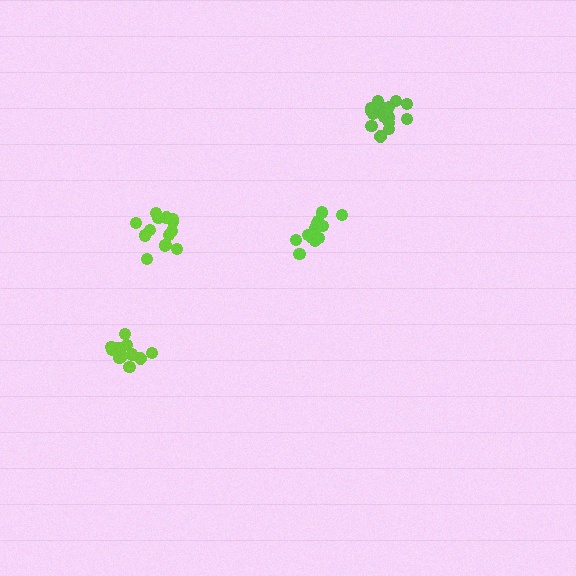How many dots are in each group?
Group 1: 15 dots, Group 2: 17 dots, Group 3: 13 dots, Group 4: 14 dots (59 total).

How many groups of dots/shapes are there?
There are 4 groups.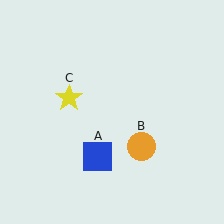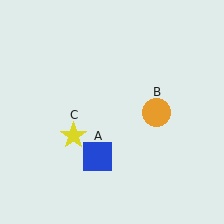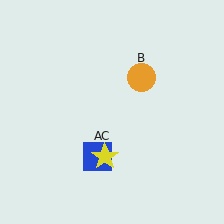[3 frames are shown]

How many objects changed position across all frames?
2 objects changed position: orange circle (object B), yellow star (object C).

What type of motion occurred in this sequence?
The orange circle (object B), yellow star (object C) rotated counterclockwise around the center of the scene.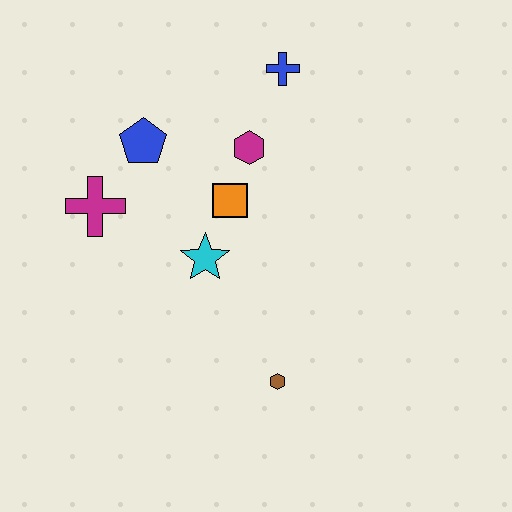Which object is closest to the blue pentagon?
The magenta cross is closest to the blue pentagon.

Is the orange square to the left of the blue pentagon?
No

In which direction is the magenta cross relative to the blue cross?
The magenta cross is to the left of the blue cross.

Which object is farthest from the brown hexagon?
The blue cross is farthest from the brown hexagon.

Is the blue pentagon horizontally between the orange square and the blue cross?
No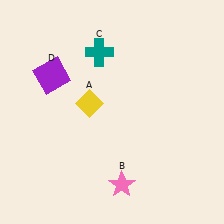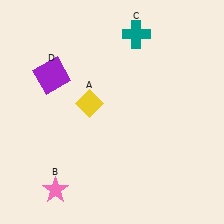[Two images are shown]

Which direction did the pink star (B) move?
The pink star (B) moved left.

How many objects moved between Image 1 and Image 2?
2 objects moved between the two images.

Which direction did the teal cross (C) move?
The teal cross (C) moved right.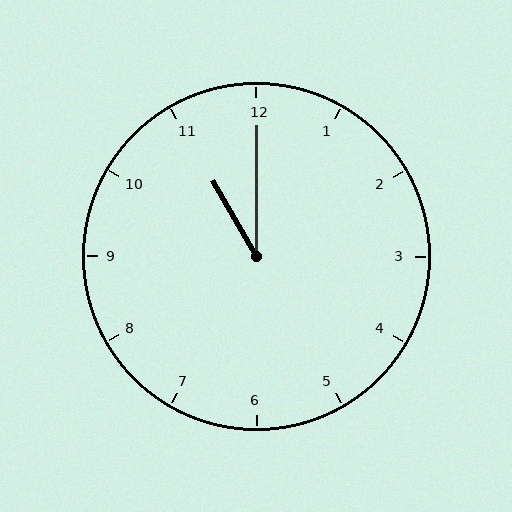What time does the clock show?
11:00.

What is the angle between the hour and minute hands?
Approximately 30 degrees.